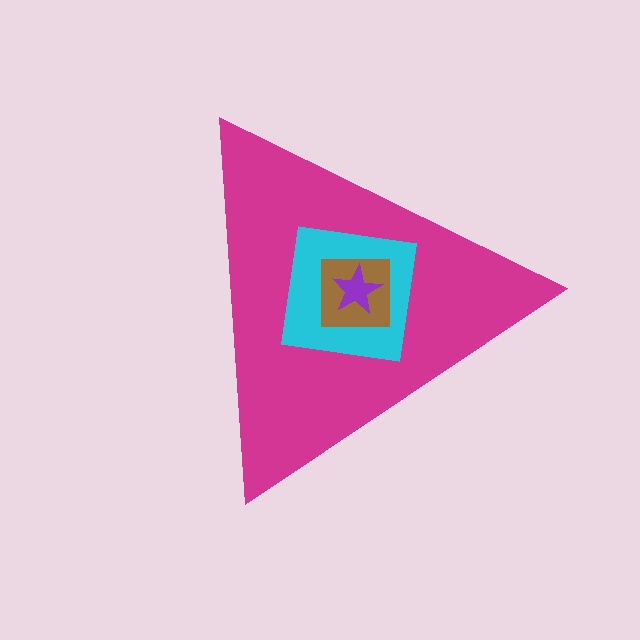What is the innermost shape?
The purple star.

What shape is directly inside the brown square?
The purple star.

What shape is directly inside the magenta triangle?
The cyan square.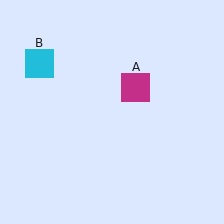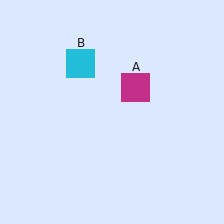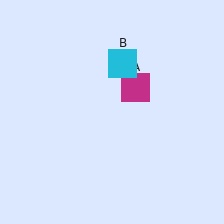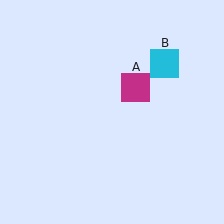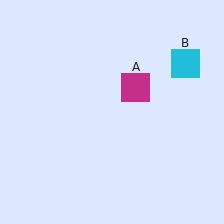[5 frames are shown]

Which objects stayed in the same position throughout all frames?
Magenta square (object A) remained stationary.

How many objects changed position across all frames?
1 object changed position: cyan square (object B).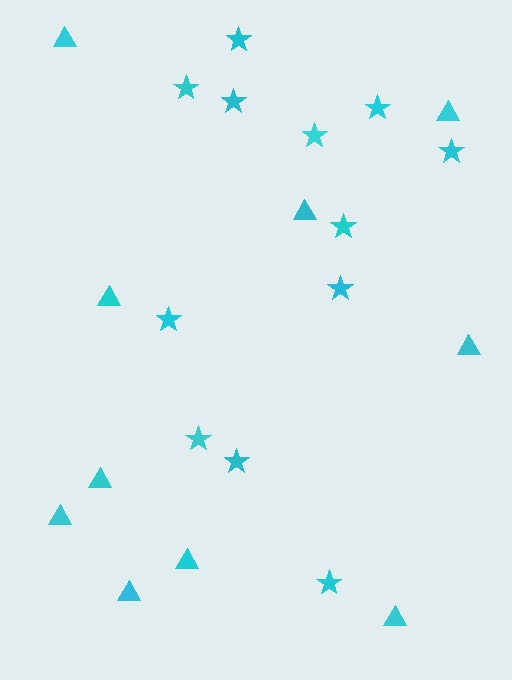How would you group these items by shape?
There are 2 groups: one group of stars (12) and one group of triangles (10).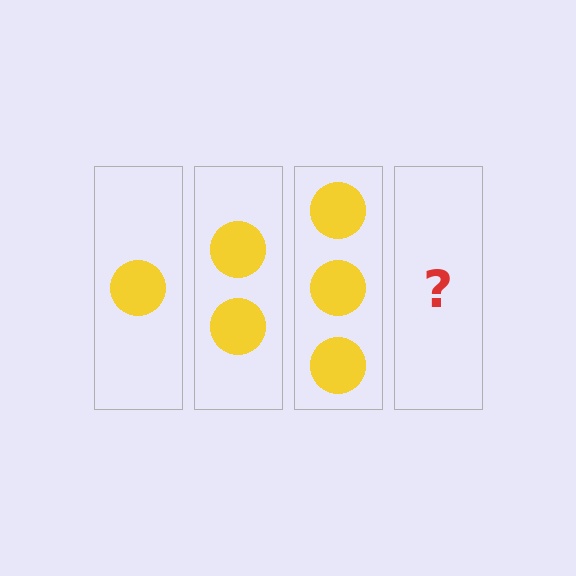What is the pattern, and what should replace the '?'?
The pattern is that each step adds one more circle. The '?' should be 4 circles.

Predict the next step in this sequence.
The next step is 4 circles.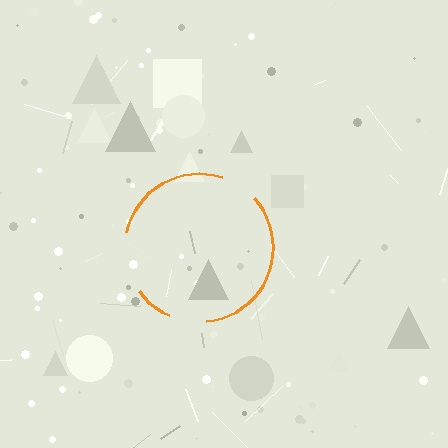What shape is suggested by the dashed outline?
The dashed outline suggests a circle.